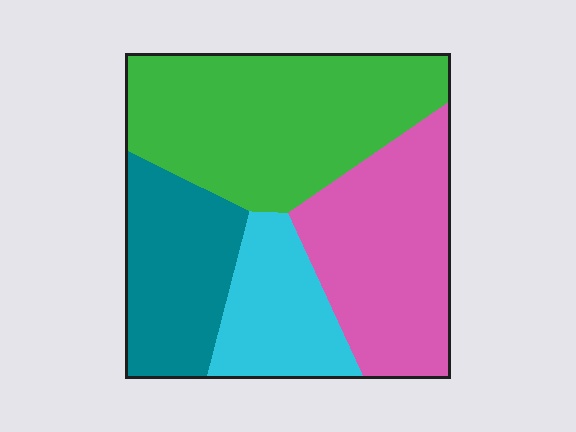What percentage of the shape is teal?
Teal takes up about one fifth (1/5) of the shape.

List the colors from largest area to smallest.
From largest to smallest: green, pink, teal, cyan.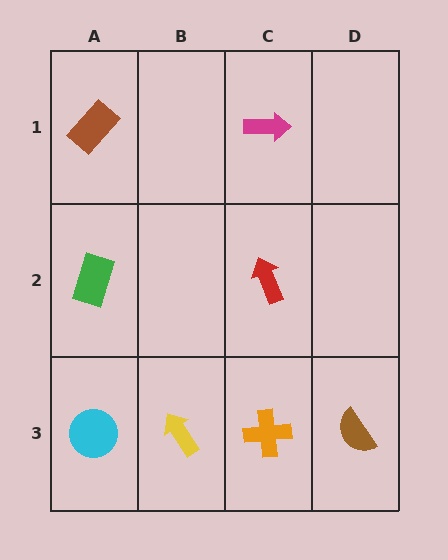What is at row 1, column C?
A magenta arrow.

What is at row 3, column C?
An orange cross.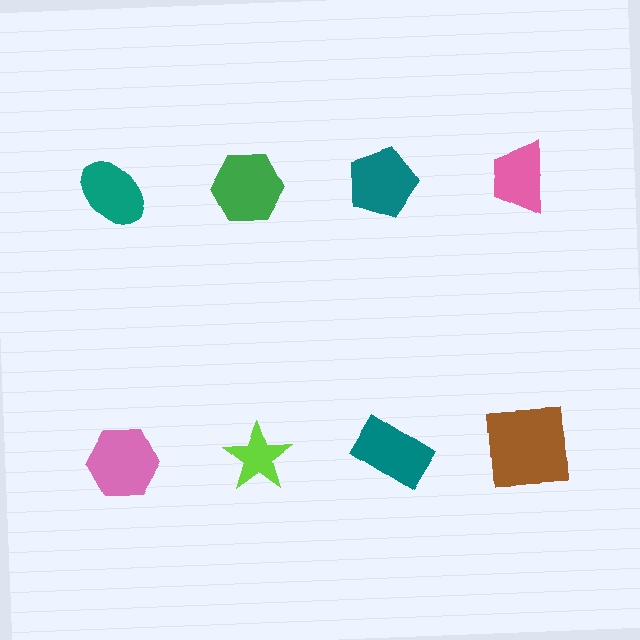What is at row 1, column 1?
A teal ellipse.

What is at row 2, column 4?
A brown square.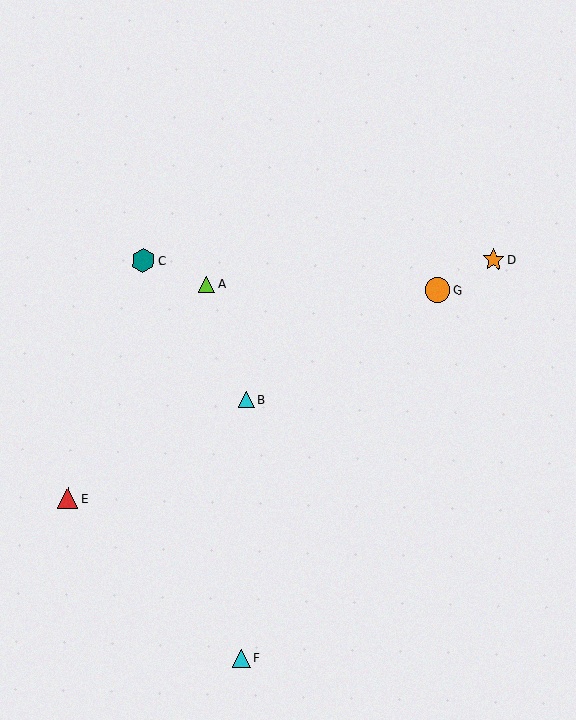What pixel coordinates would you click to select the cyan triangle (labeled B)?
Click at (246, 400) to select the cyan triangle B.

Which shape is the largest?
The orange circle (labeled G) is the largest.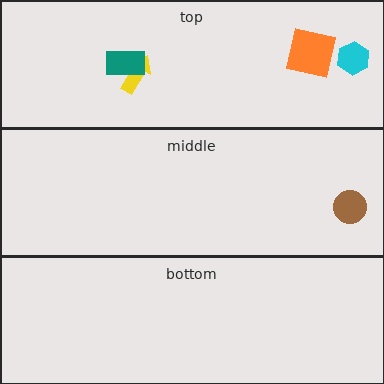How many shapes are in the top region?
4.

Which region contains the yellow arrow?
The top region.